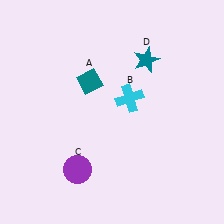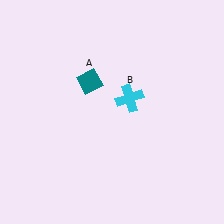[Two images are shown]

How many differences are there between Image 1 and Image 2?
There are 2 differences between the two images.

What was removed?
The purple circle (C), the teal star (D) were removed in Image 2.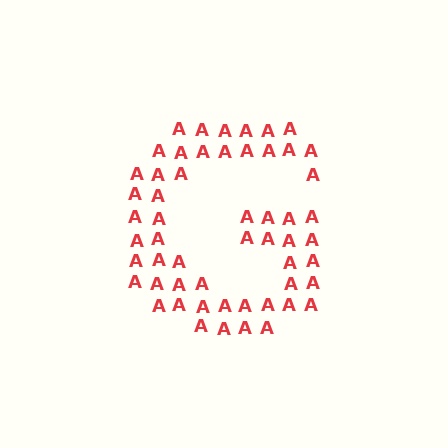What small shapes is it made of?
It is made of small letter A's.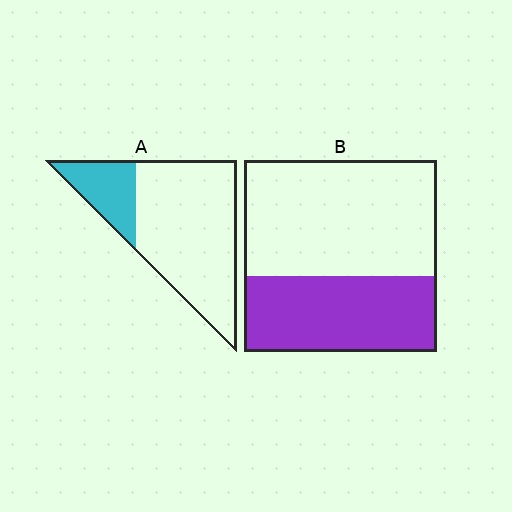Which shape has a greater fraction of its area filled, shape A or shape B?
Shape B.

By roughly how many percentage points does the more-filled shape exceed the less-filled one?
By roughly 15 percentage points (B over A).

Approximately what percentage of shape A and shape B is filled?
A is approximately 25% and B is approximately 40%.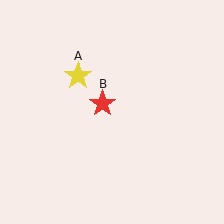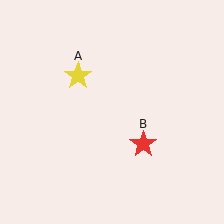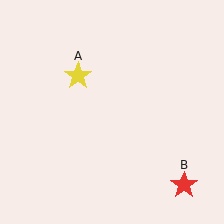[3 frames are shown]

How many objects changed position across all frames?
1 object changed position: red star (object B).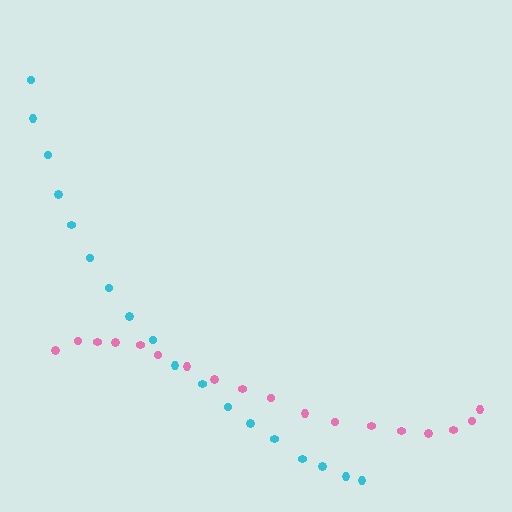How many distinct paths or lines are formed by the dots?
There are 2 distinct paths.